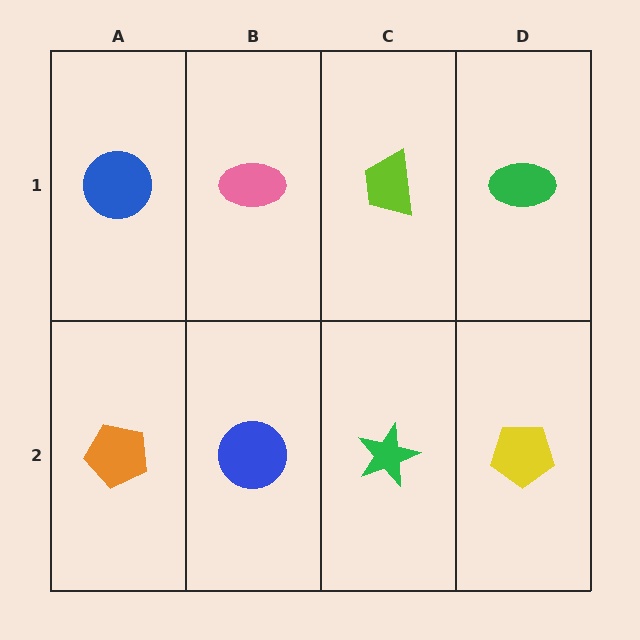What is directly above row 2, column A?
A blue circle.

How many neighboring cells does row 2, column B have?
3.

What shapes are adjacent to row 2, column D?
A green ellipse (row 1, column D), a green star (row 2, column C).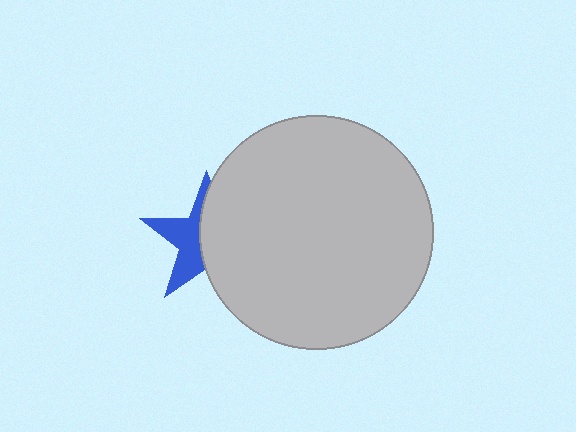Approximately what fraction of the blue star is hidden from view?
Roughly 56% of the blue star is hidden behind the light gray circle.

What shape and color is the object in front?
The object in front is a light gray circle.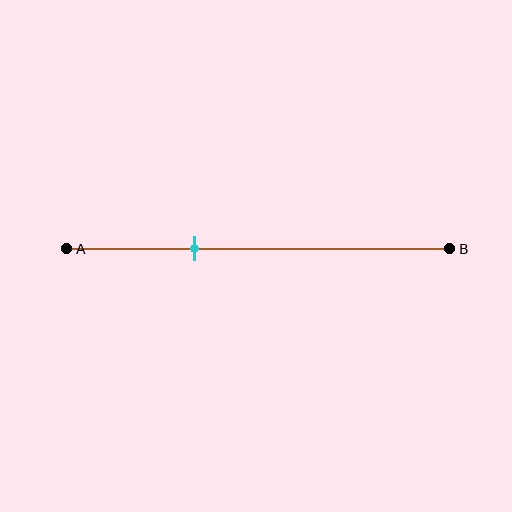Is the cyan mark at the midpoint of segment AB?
No, the mark is at about 35% from A, not at the 50% midpoint.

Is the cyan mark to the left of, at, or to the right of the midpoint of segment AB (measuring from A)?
The cyan mark is to the left of the midpoint of segment AB.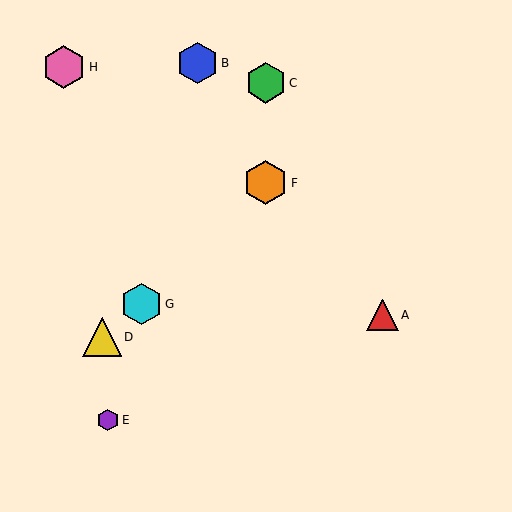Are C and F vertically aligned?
Yes, both are at x≈266.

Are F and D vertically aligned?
No, F is at x≈266 and D is at x≈102.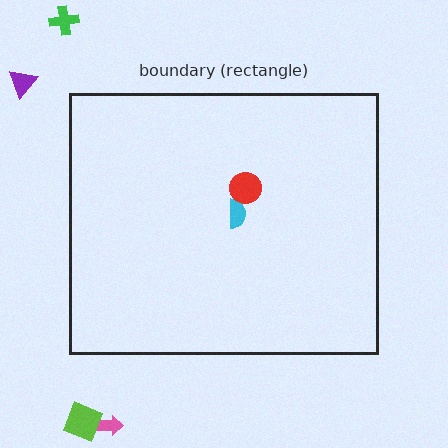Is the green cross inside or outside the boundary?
Outside.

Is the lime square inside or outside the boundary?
Outside.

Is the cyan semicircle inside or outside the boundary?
Inside.